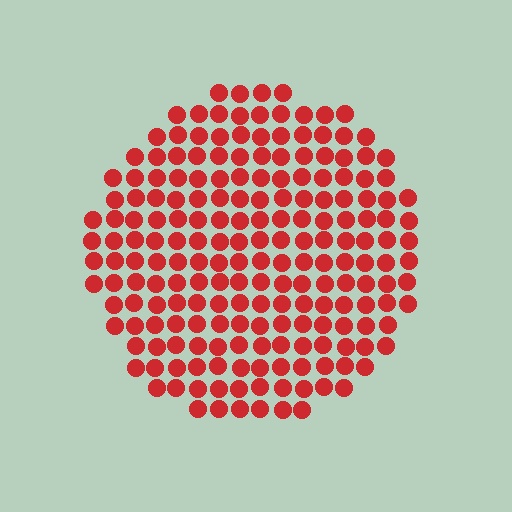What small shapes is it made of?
It is made of small circles.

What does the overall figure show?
The overall figure shows a circle.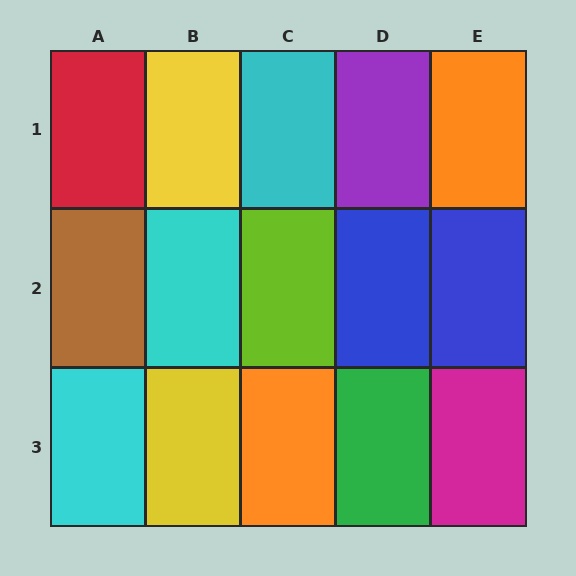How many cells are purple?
1 cell is purple.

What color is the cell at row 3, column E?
Magenta.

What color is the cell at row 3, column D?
Green.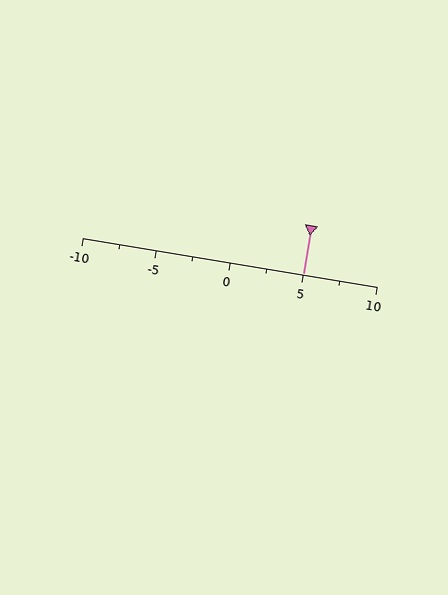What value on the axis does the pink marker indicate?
The marker indicates approximately 5.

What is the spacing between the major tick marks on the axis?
The major ticks are spaced 5 apart.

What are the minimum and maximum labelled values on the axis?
The axis runs from -10 to 10.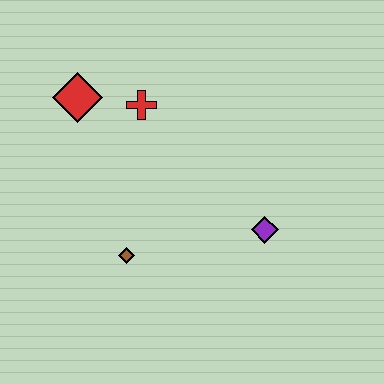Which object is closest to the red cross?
The red diamond is closest to the red cross.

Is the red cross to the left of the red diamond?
No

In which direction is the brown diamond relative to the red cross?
The brown diamond is below the red cross.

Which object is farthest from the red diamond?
The purple diamond is farthest from the red diamond.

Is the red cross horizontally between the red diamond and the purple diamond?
Yes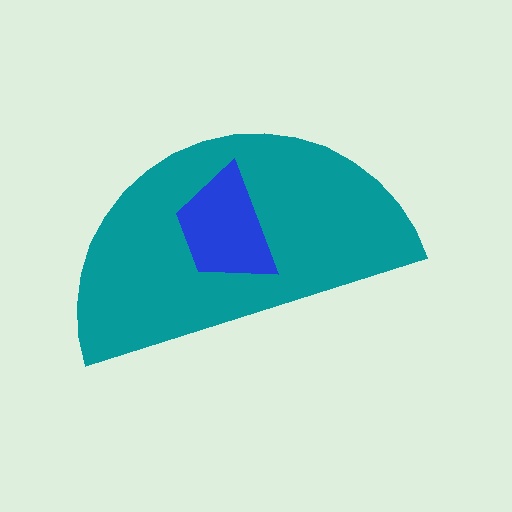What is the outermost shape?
The teal semicircle.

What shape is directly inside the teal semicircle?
The blue trapezoid.